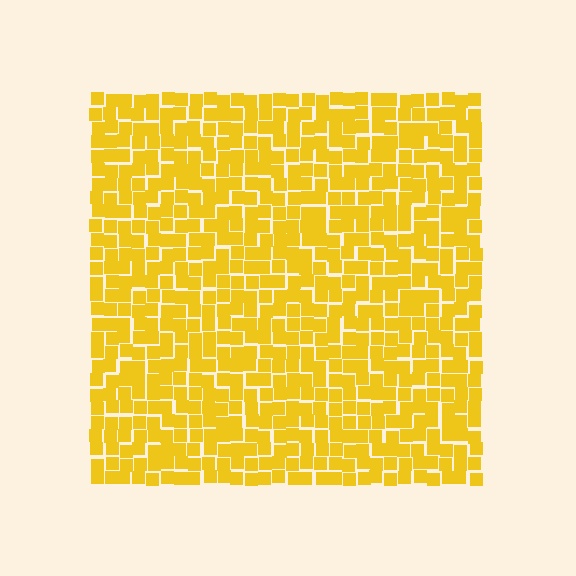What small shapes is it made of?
It is made of small squares.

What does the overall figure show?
The overall figure shows a square.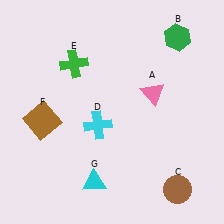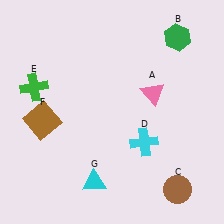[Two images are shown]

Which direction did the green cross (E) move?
The green cross (E) moved left.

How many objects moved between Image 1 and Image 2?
2 objects moved between the two images.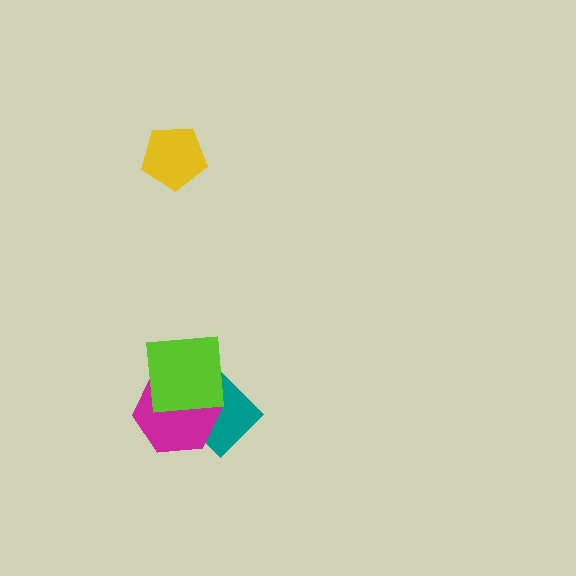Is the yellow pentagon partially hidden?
No, no other shape covers it.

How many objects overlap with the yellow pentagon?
0 objects overlap with the yellow pentagon.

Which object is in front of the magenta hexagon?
The lime square is in front of the magenta hexagon.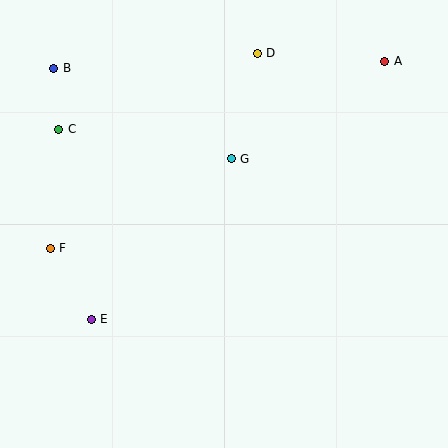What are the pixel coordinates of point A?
Point A is at (385, 61).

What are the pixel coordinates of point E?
Point E is at (91, 319).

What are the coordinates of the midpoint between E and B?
The midpoint between E and B is at (72, 194).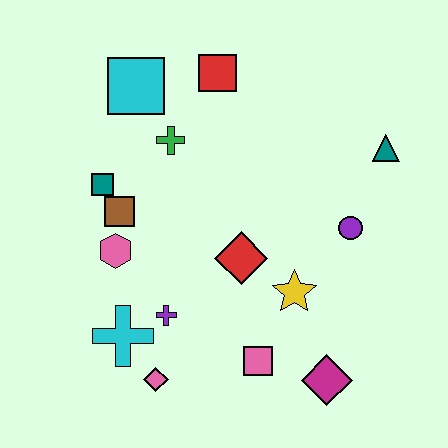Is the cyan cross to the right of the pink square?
No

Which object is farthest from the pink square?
The cyan square is farthest from the pink square.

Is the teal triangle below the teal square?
No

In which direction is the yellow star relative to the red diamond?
The yellow star is to the right of the red diamond.